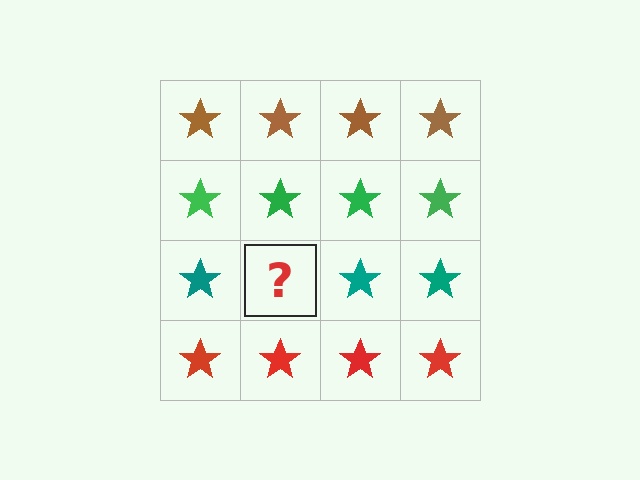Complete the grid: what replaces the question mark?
The question mark should be replaced with a teal star.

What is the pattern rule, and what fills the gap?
The rule is that each row has a consistent color. The gap should be filled with a teal star.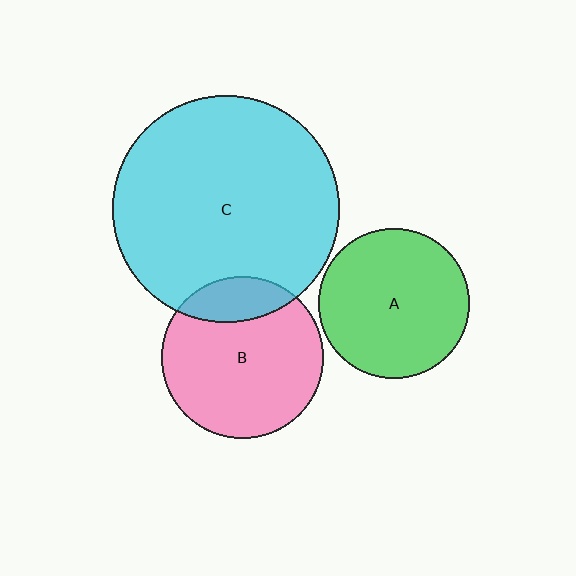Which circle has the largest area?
Circle C (cyan).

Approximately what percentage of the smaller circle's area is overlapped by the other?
Approximately 20%.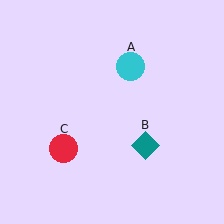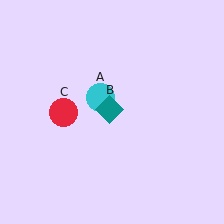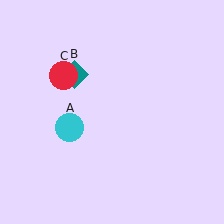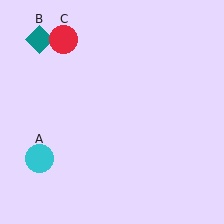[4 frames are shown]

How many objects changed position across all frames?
3 objects changed position: cyan circle (object A), teal diamond (object B), red circle (object C).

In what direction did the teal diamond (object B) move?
The teal diamond (object B) moved up and to the left.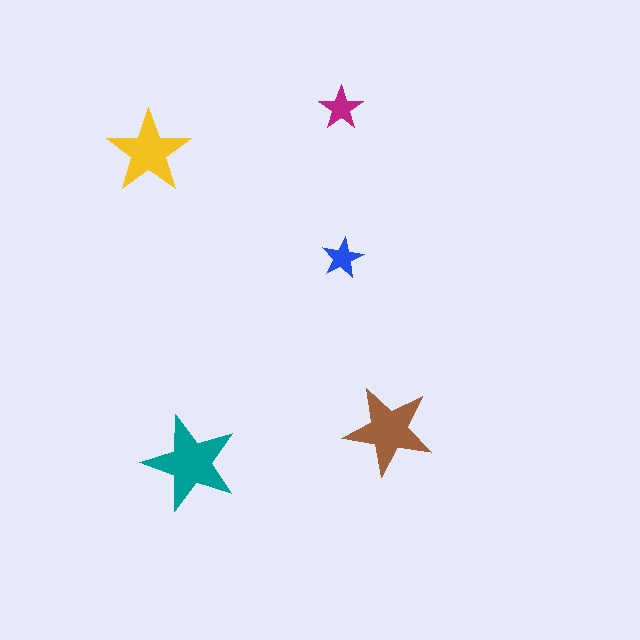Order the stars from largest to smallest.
the teal one, the brown one, the yellow one, the magenta one, the blue one.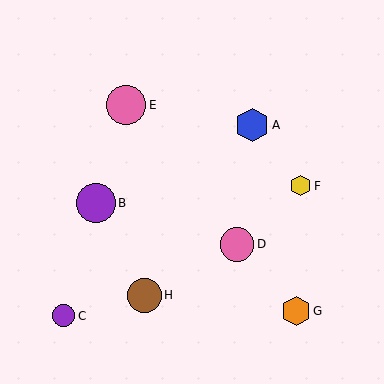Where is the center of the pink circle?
The center of the pink circle is at (237, 244).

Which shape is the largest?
The pink circle (labeled E) is the largest.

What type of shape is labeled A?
Shape A is a blue hexagon.